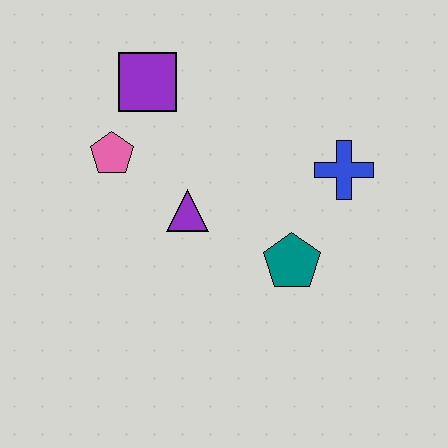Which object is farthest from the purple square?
The teal pentagon is farthest from the purple square.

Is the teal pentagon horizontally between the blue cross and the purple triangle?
Yes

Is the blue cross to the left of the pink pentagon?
No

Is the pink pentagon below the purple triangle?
No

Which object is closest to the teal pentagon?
The blue cross is closest to the teal pentagon.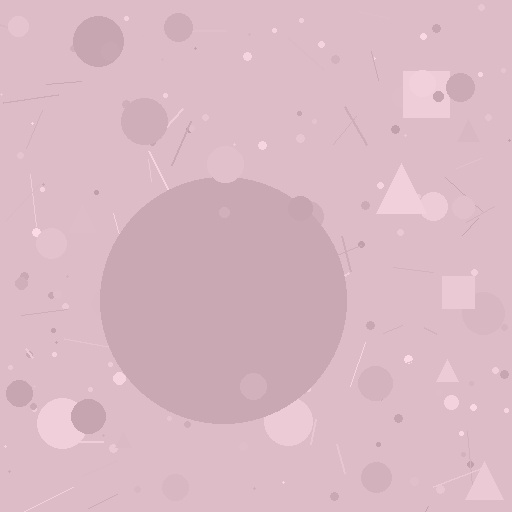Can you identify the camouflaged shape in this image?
The camouflaged shape is a circle.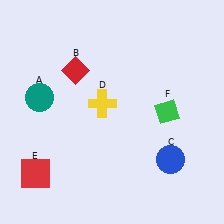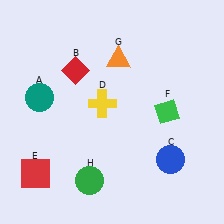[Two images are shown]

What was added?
An orange triangle (G), a green circle (H) were added in Image 2.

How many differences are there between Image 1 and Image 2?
There are 2 differences between the two images.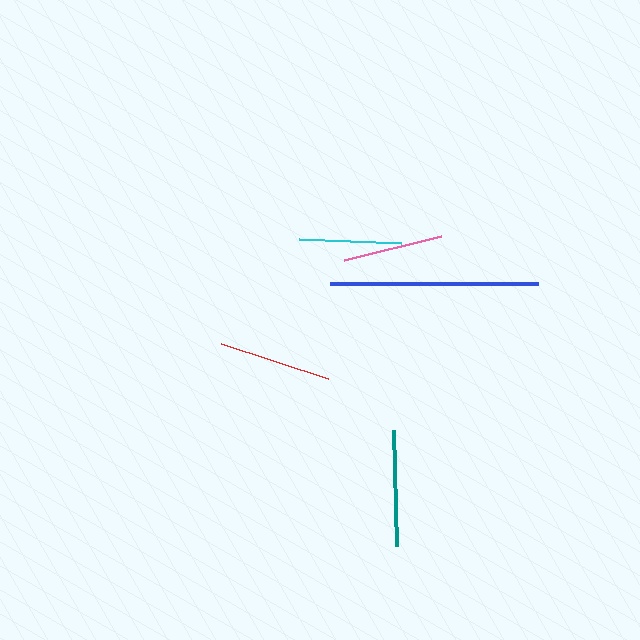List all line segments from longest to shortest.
From longest to shortest: blue, teal, red, cyan, pink.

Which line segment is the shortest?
The pink line is the shortest at approximately 100 pixels.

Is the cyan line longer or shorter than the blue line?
The blue line is longer than the cyan line.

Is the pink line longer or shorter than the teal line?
The teal line is longer than the pink line.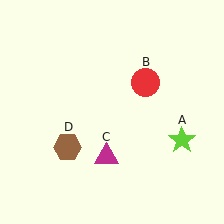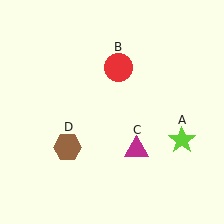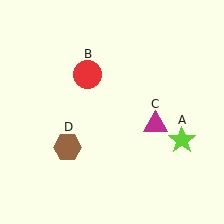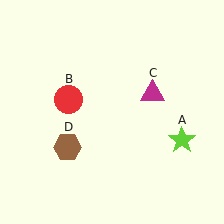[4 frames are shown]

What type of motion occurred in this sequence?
The red circle (object B), magenta triangle (object C) rotated counterclockwise around the center of the scene.